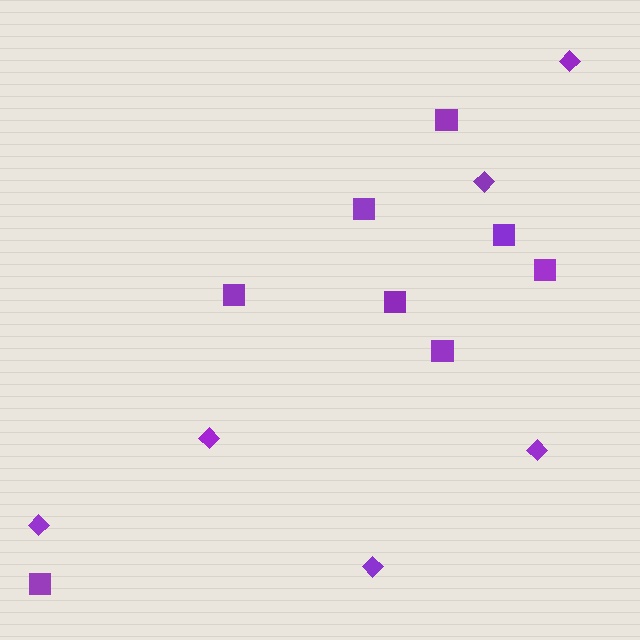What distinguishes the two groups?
There are 2 groups: one group of diamonds (6) and one group of squares (8).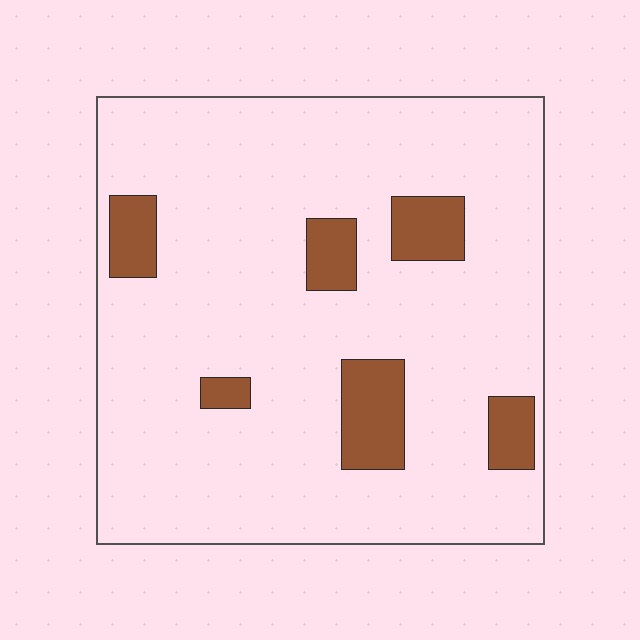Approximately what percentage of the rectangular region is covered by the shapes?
Approximately 10%.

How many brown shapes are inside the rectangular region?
6.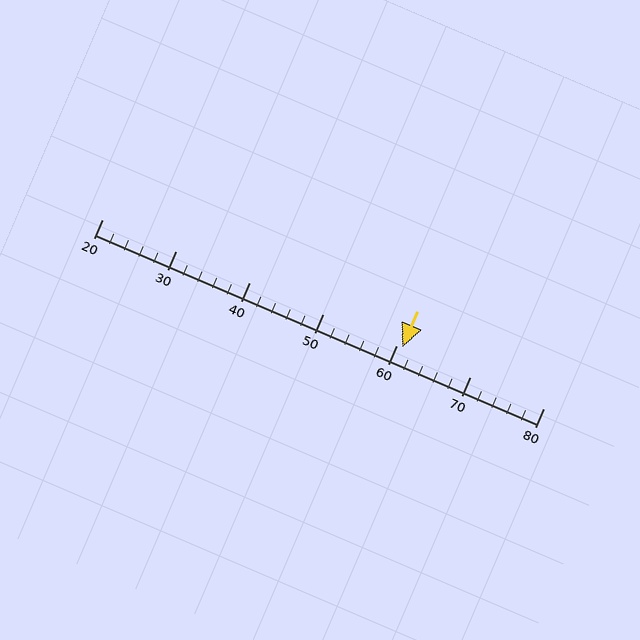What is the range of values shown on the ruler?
The ruler shows values from 20 to 80.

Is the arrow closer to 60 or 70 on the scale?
The arrow is closer to 60.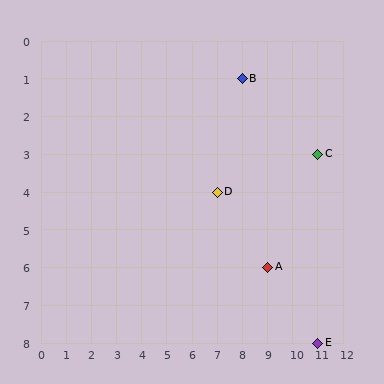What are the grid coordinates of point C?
Point C is at grid coordinates (11, 3).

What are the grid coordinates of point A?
Point A is at grid coordinates (9, 6).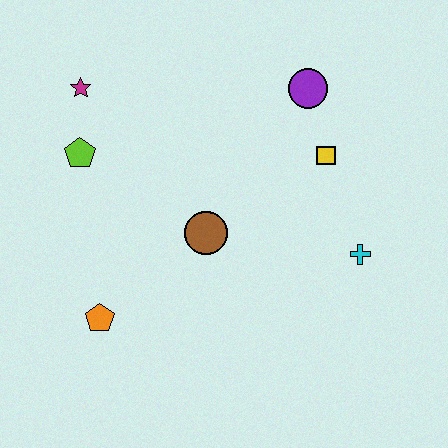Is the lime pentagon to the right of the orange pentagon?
No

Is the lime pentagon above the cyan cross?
Yes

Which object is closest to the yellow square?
The purple circle is closest to the yellow square.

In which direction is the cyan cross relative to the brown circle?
The cyan cross is to the right of the brown circle.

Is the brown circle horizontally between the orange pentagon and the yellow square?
Yes